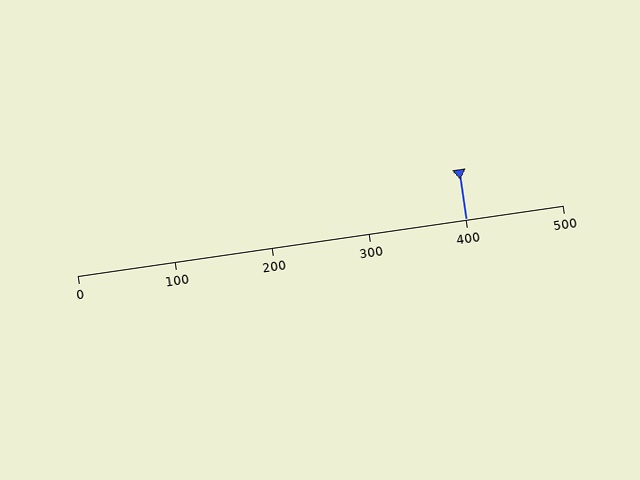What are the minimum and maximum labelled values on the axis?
The axis runs from 0 to 500.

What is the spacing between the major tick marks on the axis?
The major ticks are spaced 100 apart.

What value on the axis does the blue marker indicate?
The marker indicates approximately 400.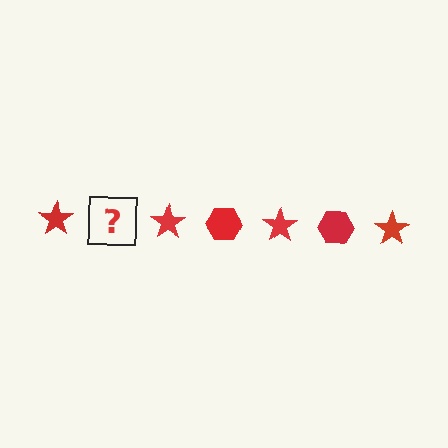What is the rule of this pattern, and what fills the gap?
The rule is that the pattern cycles through star, hexagon shapes in red. The gap should be filled with a red hexagon.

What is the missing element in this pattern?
The missing element is a red hexagon.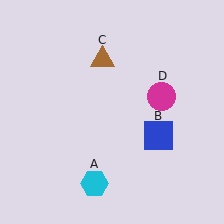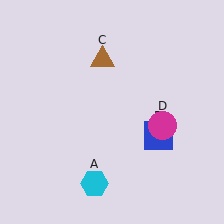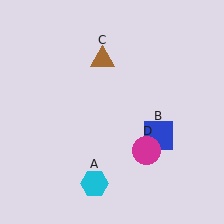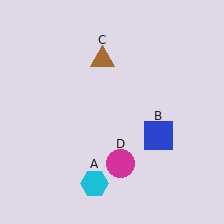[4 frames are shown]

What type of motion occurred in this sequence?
The magenta circle (object D) rotated clockwise around the center of the scene.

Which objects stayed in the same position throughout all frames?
Cyan hexagon (object A) and blue square (object B) and brown triangle (object C) remained stationary.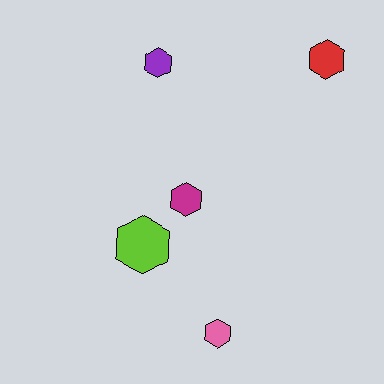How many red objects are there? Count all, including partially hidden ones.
There is 1 red object.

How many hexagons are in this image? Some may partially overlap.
There are 5 hexagons.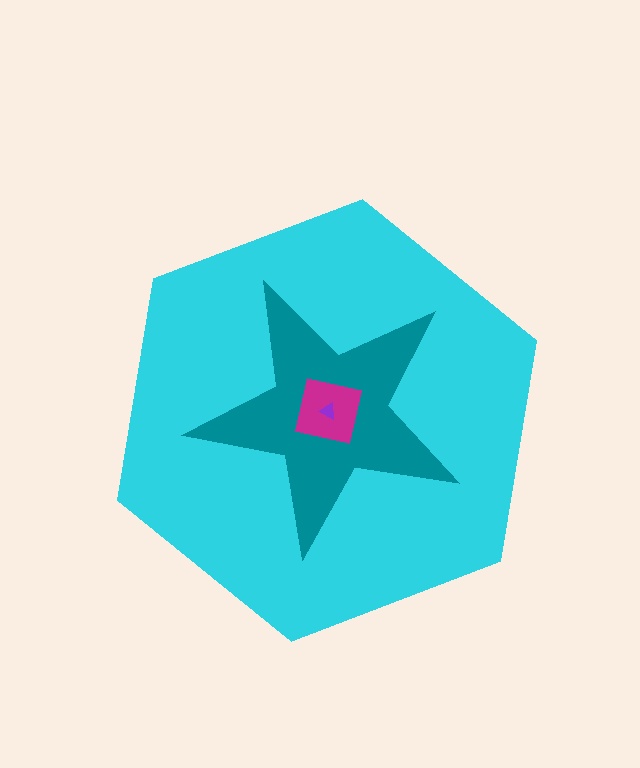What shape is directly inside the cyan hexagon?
The teal star.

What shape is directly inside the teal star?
The magenta square.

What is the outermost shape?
The cyan hexagon.